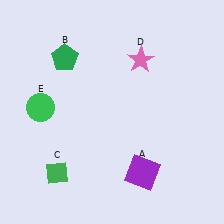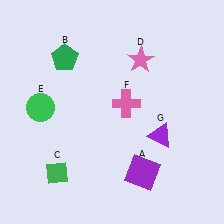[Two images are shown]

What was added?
A pink cross (F), a purple triangle (G) were added in Image 2.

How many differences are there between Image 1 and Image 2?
There are 2 differences between the two images.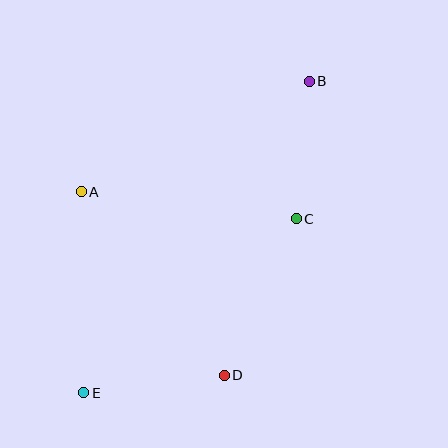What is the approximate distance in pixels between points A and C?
The distance between A and C is approximately 217 pixels.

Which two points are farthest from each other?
Points B and E are farthest from each other.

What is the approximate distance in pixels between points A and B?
The distance between A and B is approximately 254 pixels.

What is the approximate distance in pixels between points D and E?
The distance between D and E is approximately 142 pixels.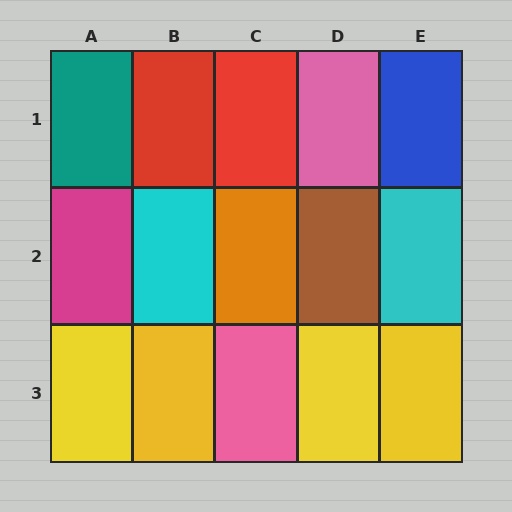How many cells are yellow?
4 cells are yellow.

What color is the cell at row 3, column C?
Pink.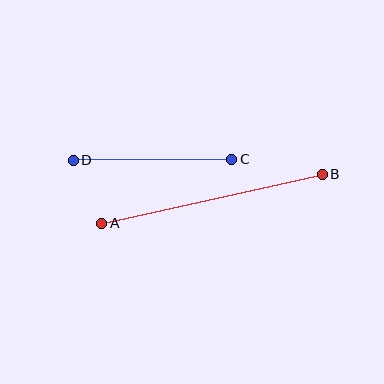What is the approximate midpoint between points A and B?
The midpoint is at approximately (212, 199) pixels.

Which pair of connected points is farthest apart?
Points A and B are farthest apart.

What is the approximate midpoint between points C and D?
The midpoint is at approximately (153, 160) pixels.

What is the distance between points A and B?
The distance is approximately 226 pixels.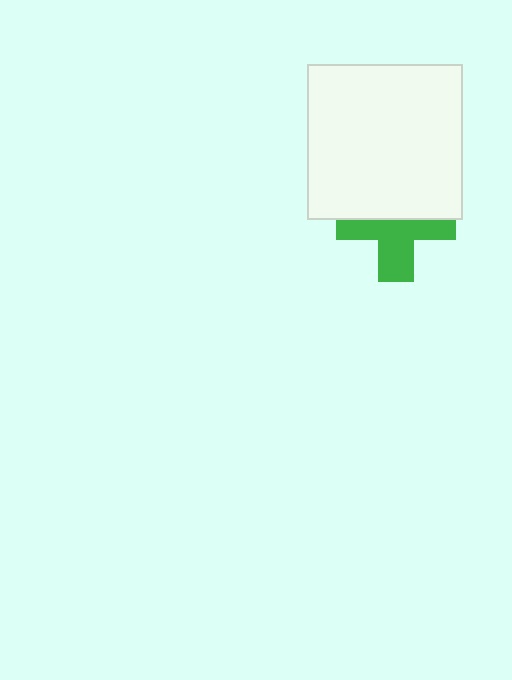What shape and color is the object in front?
The object in front is a white square.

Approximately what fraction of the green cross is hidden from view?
Roughly 47% of the green cross is hidden behind the white square.